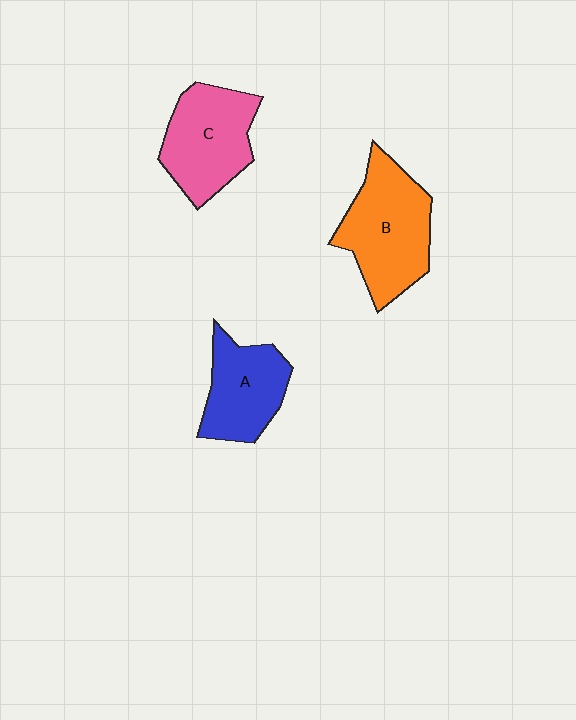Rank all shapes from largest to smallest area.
From largest to smallest: B (orange), C (pink), A (blue).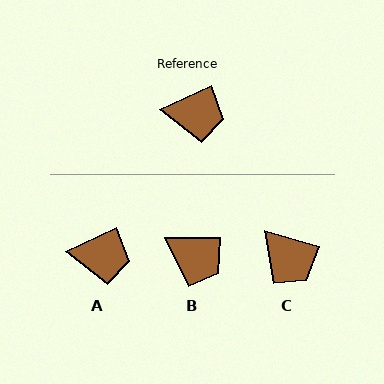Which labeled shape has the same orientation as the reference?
A.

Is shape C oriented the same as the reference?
No, it is off by about 42 degrees.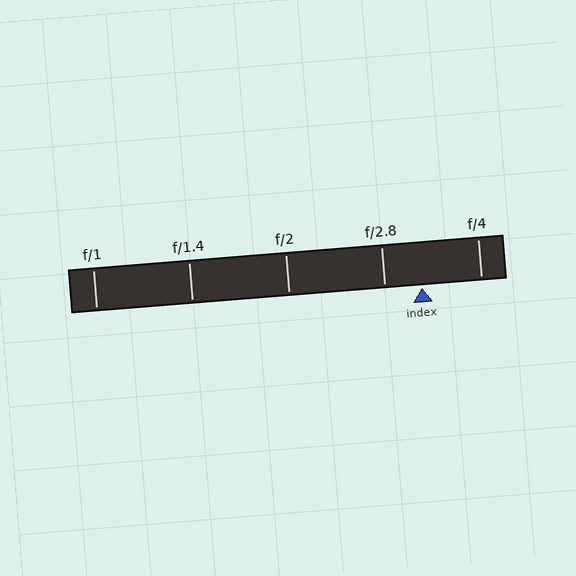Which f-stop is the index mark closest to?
The index mark is closest to f/2.8.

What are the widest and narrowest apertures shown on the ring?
The widest aperture shown is f/1 and the narrowest is f/4.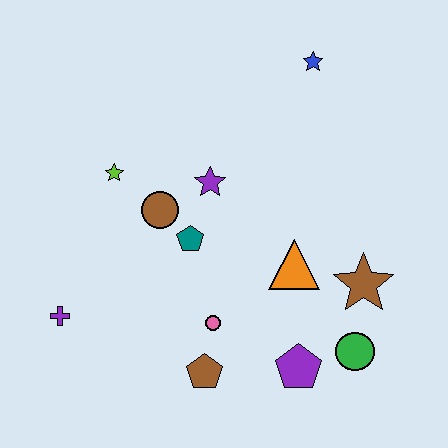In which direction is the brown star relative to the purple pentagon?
The brown star is above the purple pentagon.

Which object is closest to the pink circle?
The brown pentagon is closest to the pink circle.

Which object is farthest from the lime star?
The green circle is farthest from the lime star.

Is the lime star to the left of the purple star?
Yes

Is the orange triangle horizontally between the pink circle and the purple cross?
No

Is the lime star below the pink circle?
No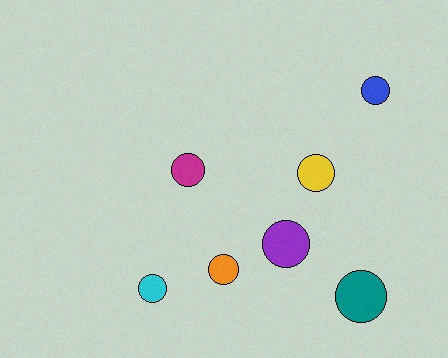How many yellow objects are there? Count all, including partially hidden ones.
There is 1 yellow object.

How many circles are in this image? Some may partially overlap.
There are 7 circles.